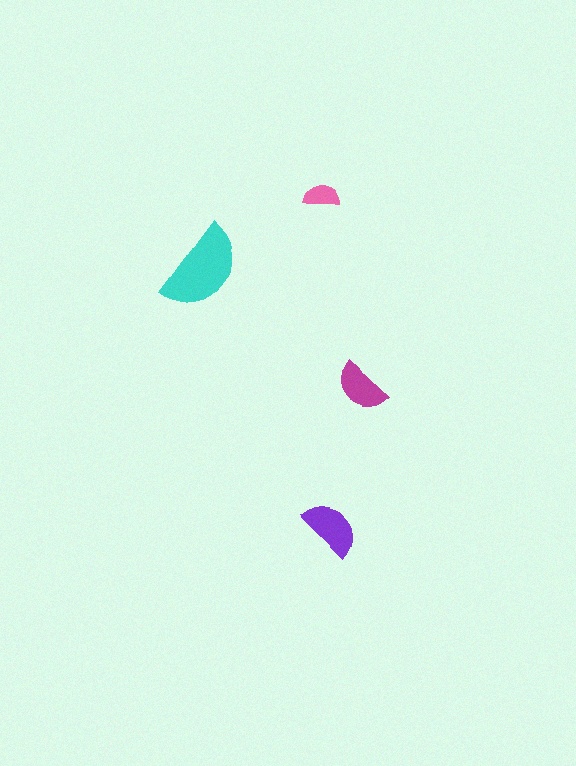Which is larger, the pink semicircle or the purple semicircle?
The purple one.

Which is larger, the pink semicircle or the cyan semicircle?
The cyan one.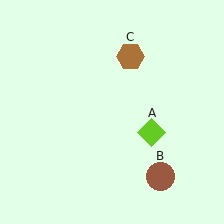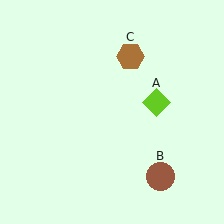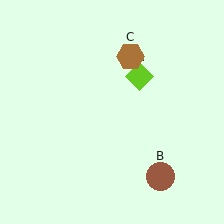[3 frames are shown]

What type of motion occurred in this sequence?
The lime diamond (object A) rotated counterclockwise around the center of the scene.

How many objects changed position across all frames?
1 object changed position: lime diamond (object A).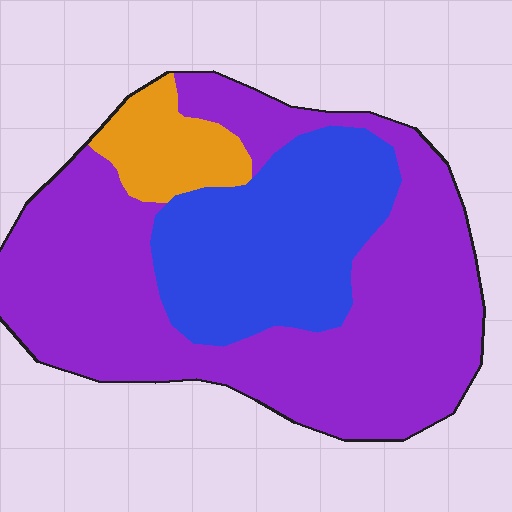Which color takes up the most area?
Purple, at roughly 60%.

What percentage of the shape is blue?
Blue covers around 30% of the shape.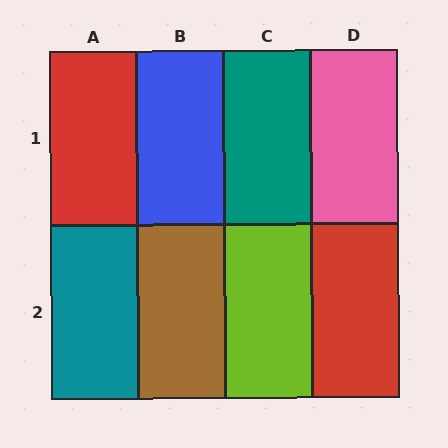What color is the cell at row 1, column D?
Pink.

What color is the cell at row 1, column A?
Red.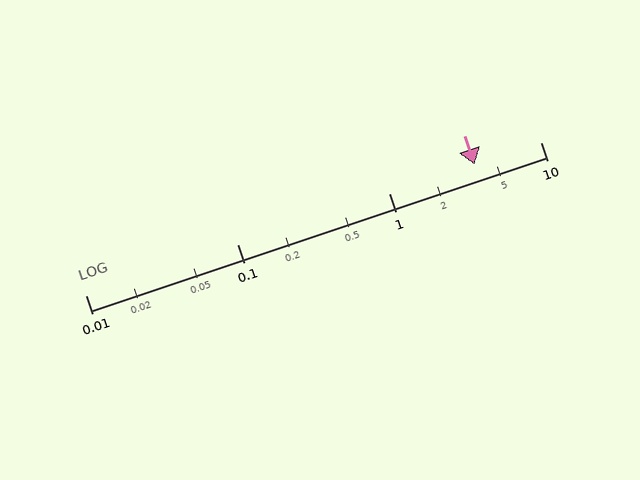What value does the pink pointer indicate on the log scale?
The pointer indicates approximately 3.7.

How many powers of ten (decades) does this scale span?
The scale spans 3 decades, from 0.01 to 10.